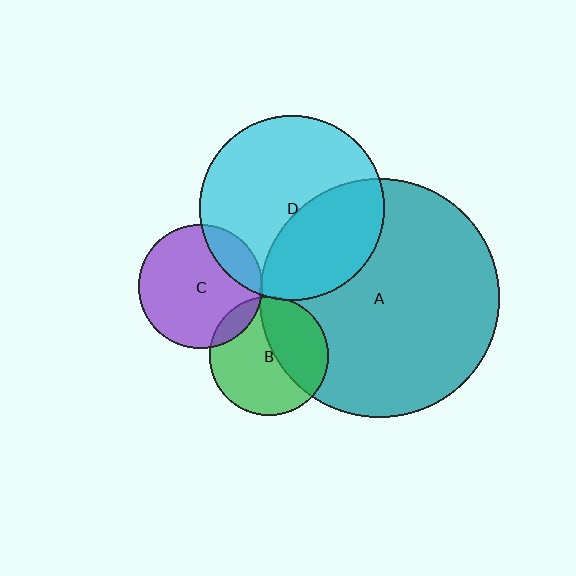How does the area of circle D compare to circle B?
Approximately 2.4 times.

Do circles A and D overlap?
Yes.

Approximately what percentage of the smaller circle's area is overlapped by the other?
Approximately 40%.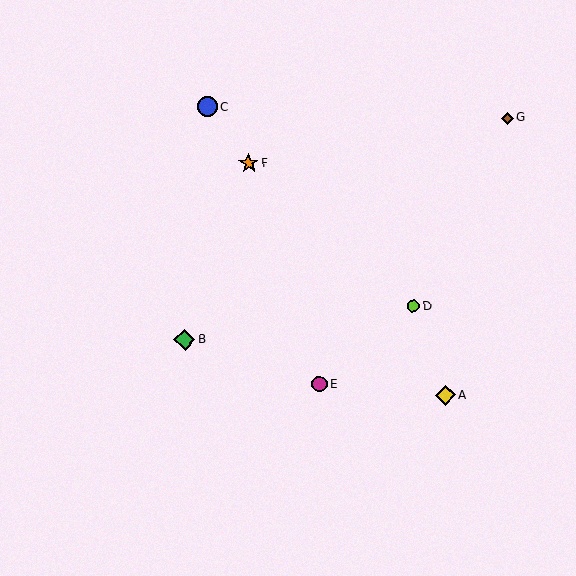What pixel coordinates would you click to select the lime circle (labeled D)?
Click at (413, 306) to select the lime circle D.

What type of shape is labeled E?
Shape E is a magenta circle.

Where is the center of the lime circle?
The center of the lime circle is at (413, 306).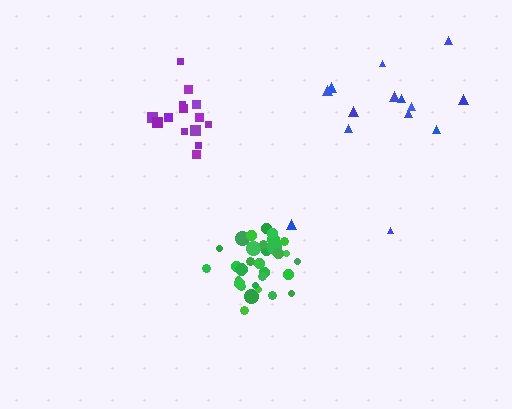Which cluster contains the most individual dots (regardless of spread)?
Green (31).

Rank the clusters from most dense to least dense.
green, purple, blue.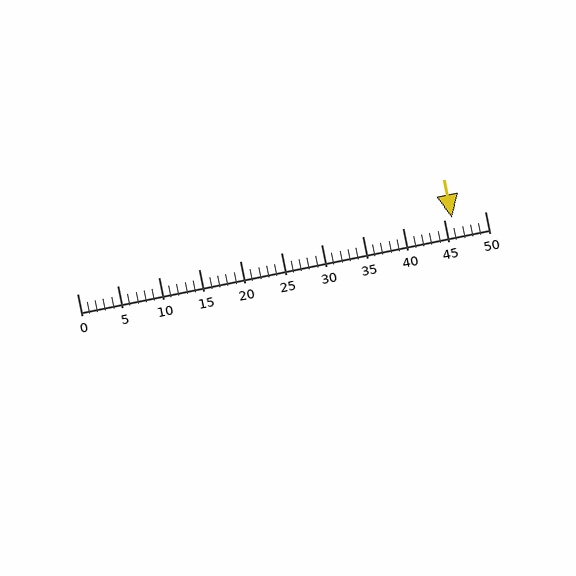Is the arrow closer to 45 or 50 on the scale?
The arrow is closer to 45.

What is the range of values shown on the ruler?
The ruler shows values from 0 to 50.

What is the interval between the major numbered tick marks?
The major tick marks are spaced 5 units apart.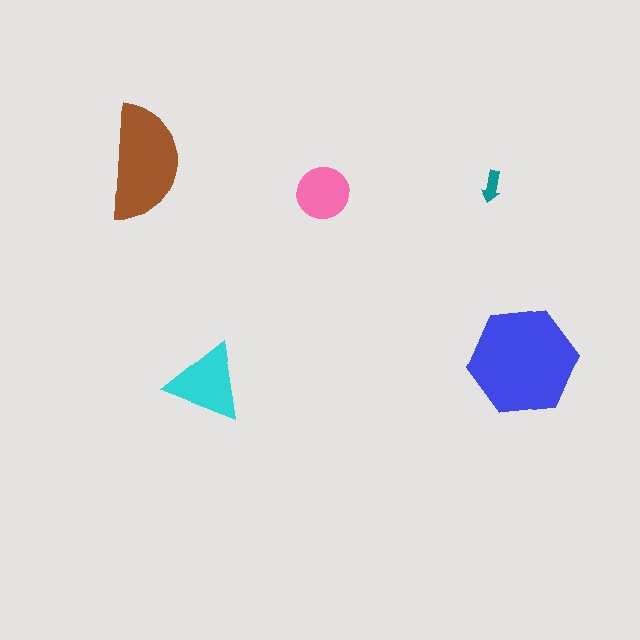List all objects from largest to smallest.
The blue hexagon, the brown semicircle, the cyan triangle, the pink circle, the teal arrow.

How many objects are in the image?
There are 5 objects in the image.